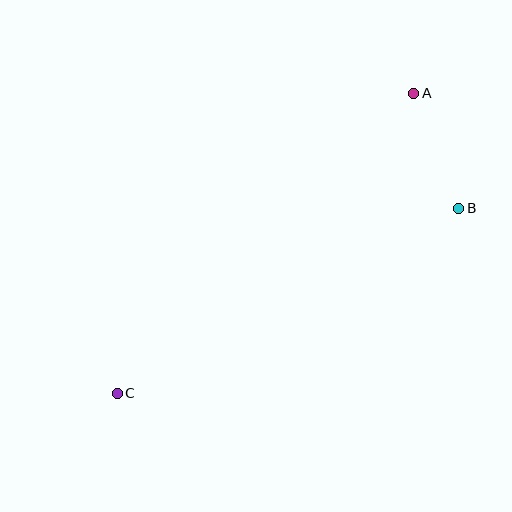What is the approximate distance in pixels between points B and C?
The distance between B and C is approximately 388 pixels.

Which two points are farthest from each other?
Points A and C are farthest from each other.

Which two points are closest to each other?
Points A and B are closest to each other.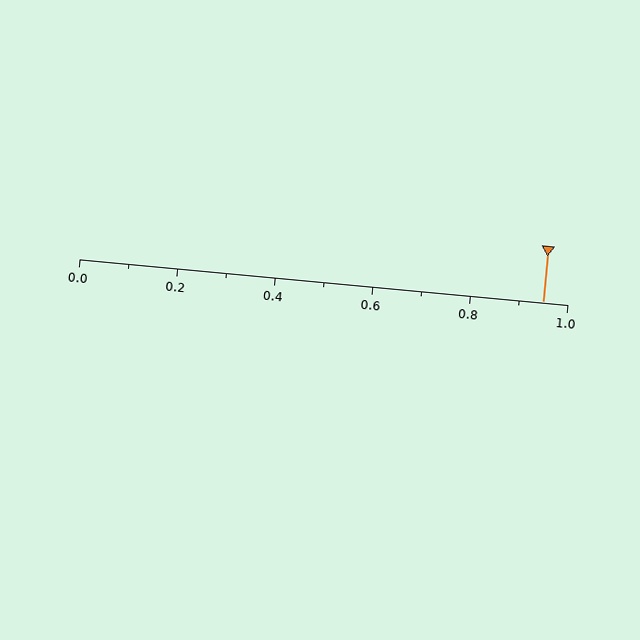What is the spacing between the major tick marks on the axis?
The major ticks are spaced 0.2 apart.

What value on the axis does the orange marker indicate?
The marker indicates approximately 0.95.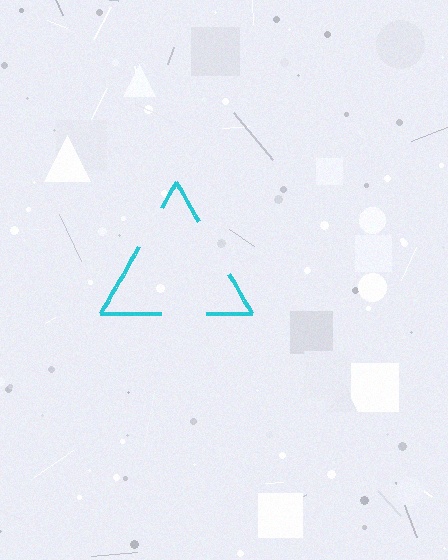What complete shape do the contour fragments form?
The contour fragments form a triangle.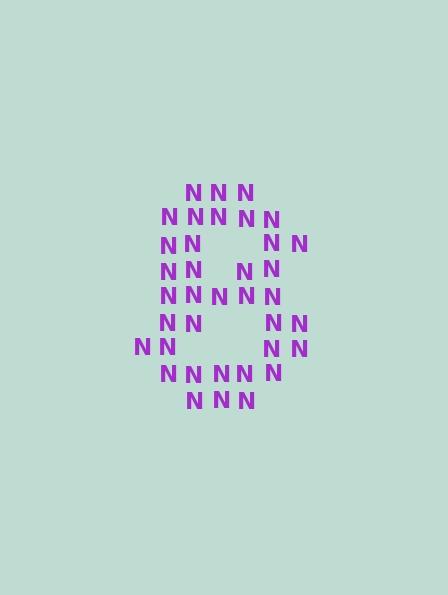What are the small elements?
The small elements are letter N's.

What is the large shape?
The large shape is the digit 8.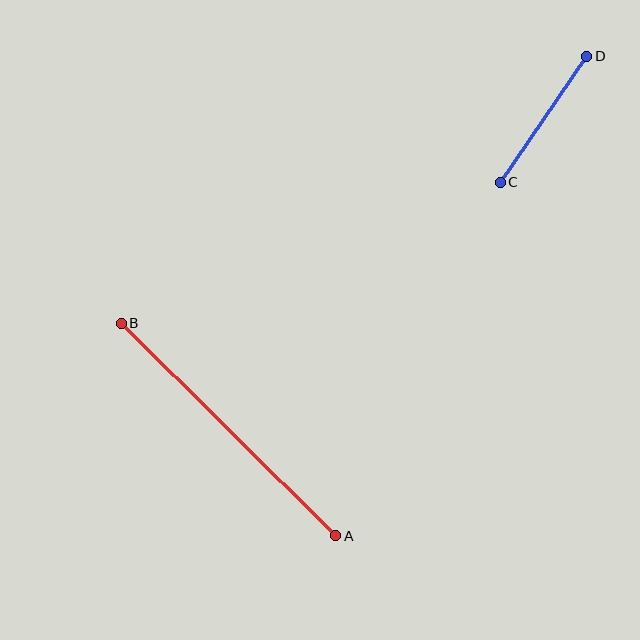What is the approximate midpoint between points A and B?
The midpoint is at approximately (229, 430) pixels.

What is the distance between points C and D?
The distance is approximately 153 pixels.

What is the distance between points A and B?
The distance is approximately 302 pixels.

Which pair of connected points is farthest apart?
Points A and B are farthest apart.